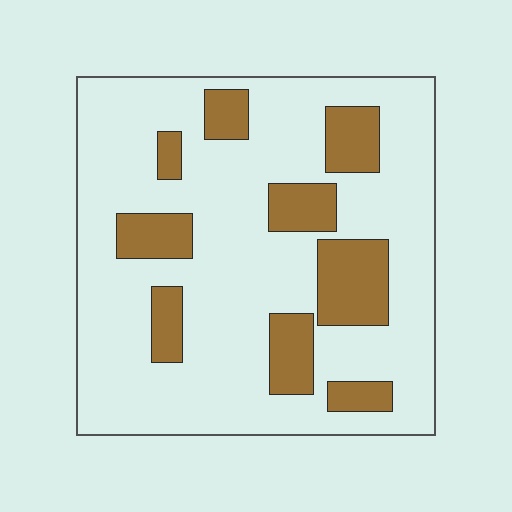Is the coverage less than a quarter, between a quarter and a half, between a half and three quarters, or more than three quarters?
Less than a quarter.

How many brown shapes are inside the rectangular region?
9.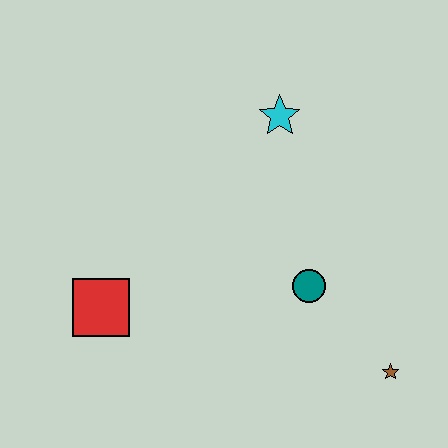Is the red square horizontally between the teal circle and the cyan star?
No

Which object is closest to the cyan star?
The teal circle is closest to the cyan star.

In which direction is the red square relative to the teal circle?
The red square is to the left of the teal circle.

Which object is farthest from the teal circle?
The red square is farthest from the teal circle.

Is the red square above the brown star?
Yes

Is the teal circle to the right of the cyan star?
Yes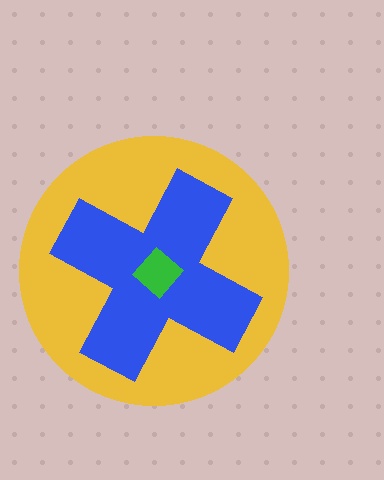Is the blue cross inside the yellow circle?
Yes.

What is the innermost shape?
The green diamond.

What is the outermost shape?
The yellow circle.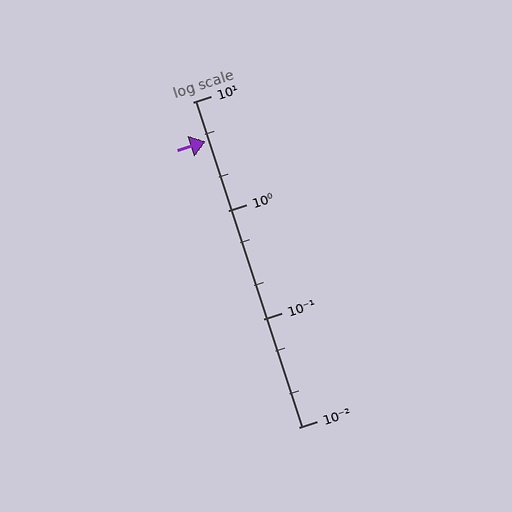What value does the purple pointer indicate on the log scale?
The pointer indicates approximately 4.3.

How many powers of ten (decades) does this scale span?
The scale spans 3 decades, from 0.01 to 10.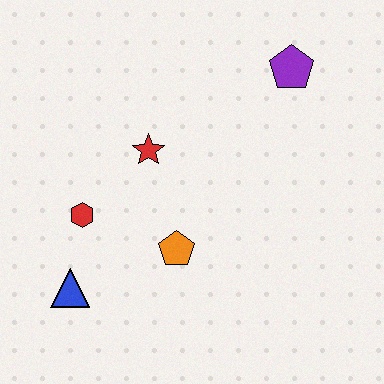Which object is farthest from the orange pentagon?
The purple pentagon is farthest from the orange pentagon.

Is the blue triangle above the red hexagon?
No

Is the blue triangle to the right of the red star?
No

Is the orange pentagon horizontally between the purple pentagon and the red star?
Yes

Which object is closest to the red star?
The red hexagon is closest to the red star.